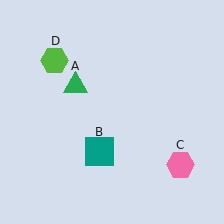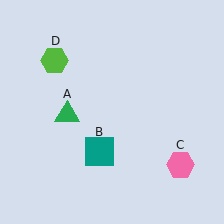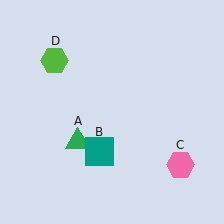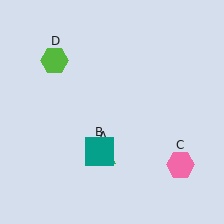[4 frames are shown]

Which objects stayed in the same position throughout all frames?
Teal square (object B) and pink hexagon (object C) and lime hexagon (object D) remained stationary.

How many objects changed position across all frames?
1 object changed position: green triangle (object A).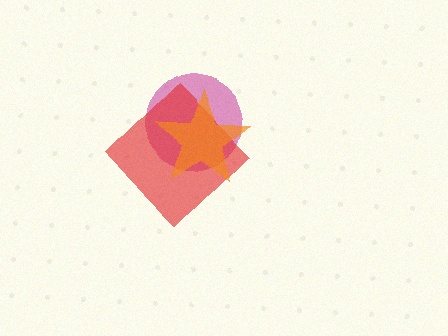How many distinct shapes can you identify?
There are 3 distinct shapes: a magenta circle, a red diamond, an orange star.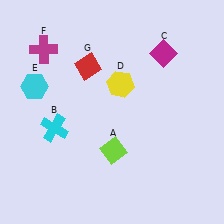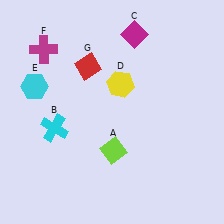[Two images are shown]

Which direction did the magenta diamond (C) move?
The magenta diamond (C) moved left.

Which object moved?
The magenta diamond (C) moved left.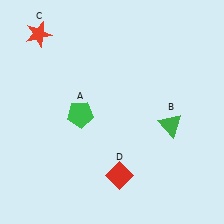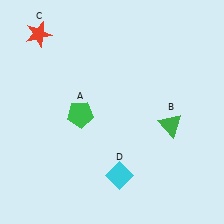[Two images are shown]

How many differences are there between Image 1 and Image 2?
There is 1 difference between the two images.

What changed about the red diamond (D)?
In Image 1, D is red. In Image 2, it changed to cyan.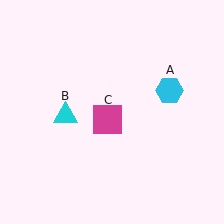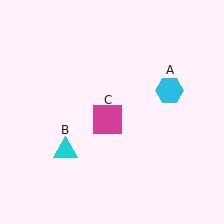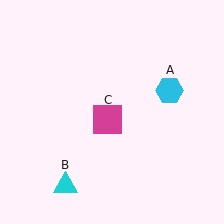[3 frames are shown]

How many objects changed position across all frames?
1 object changed position: cyan triangle (object B).